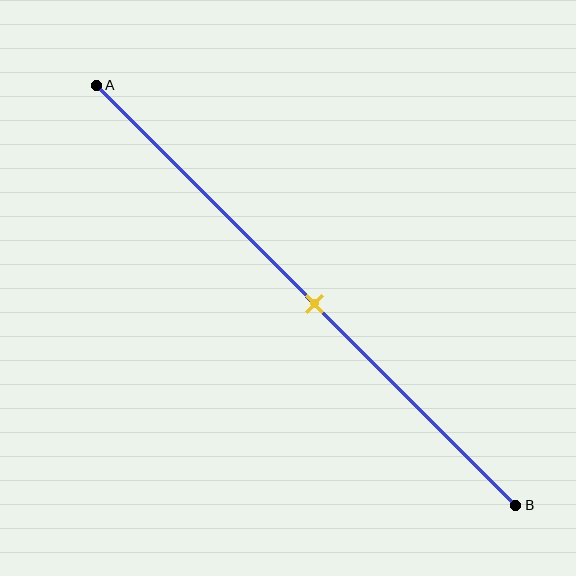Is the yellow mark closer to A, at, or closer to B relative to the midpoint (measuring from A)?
The yellow mark is approximately at the midpoint of segment AB.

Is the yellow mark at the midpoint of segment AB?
Yes, the mark is approximately at the midpoint.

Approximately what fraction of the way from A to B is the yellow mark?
The yellow mark is approximately 50% of the way from A to B.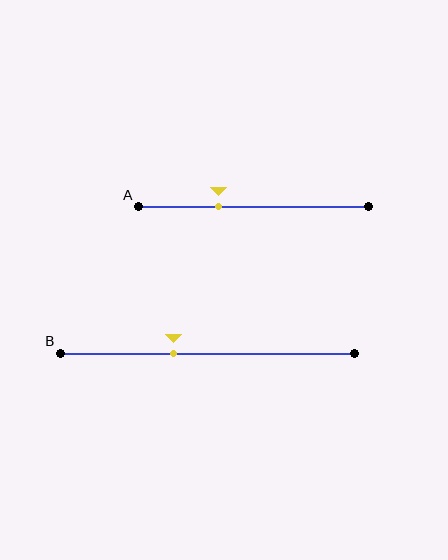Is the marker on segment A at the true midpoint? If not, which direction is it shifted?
No, the marker on segment A is shifted to the left by about 15% of the segment length.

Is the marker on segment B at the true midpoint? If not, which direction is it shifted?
No, the marker on segment B is shifted to the left by about 11% of the segment length.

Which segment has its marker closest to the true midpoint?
Segment B has its marker closest to the true midpoint.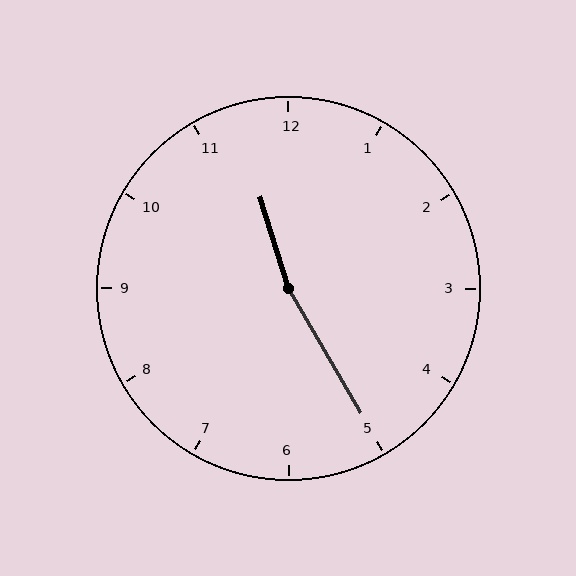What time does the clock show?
11:25.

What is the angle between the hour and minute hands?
Approximately 168 degrees.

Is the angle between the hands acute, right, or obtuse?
It is obtuse.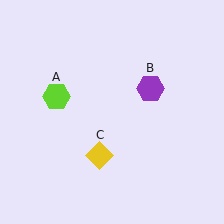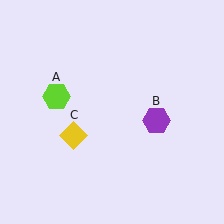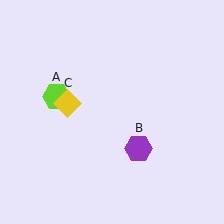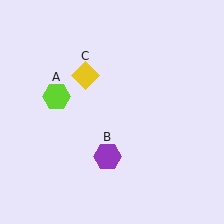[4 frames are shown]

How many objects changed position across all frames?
2 objects changed position: purple hexagon (object B), yellow diamond (object C).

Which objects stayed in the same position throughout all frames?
Lime hexagon (object A) remained stationary.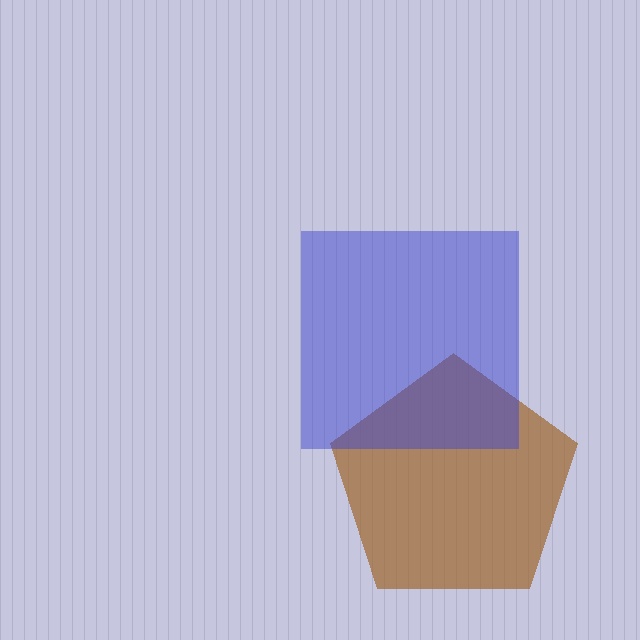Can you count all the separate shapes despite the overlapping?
Yes, there are 2 separate shapes.